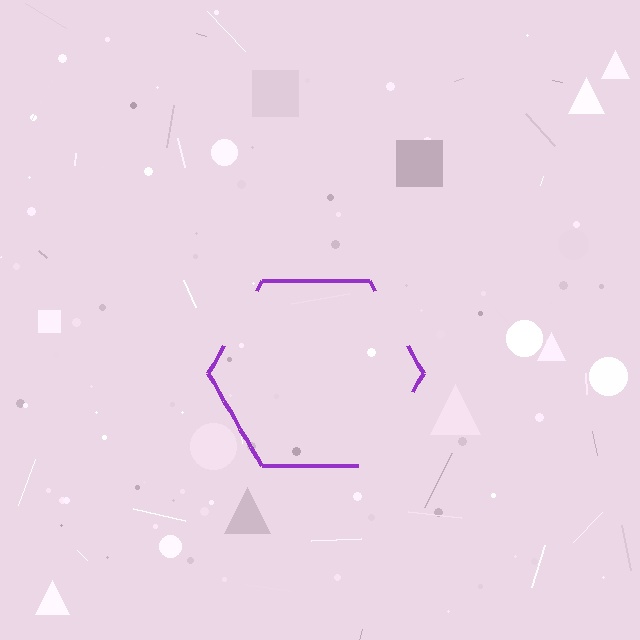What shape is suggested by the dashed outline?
The dashed outline suggests a hexagon.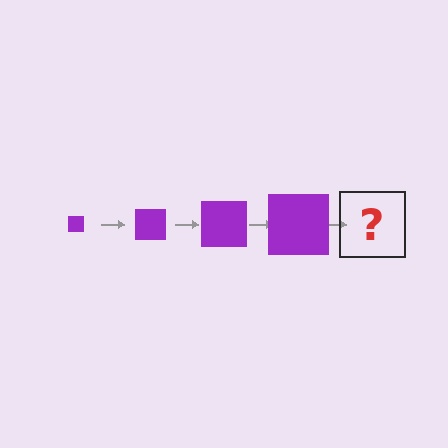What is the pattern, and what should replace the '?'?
The pattern is that the square gets progressively larger each step. The '?' should be a purple square, larger than the previous one.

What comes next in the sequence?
The next element should be a purple square, larger than the previous one.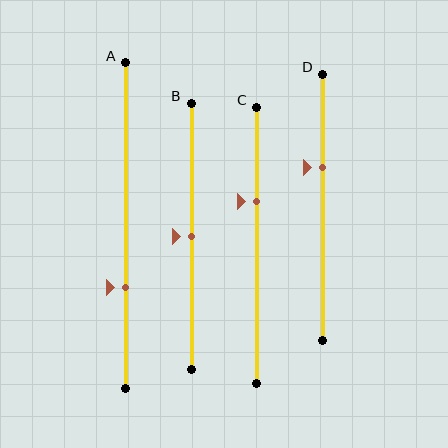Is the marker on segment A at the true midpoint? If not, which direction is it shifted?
No, the marker on segment A is shifted downward by about 19% of the segment length.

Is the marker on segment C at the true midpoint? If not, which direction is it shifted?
No, the marker on segment C is shifted upward by about 16% of the segment length.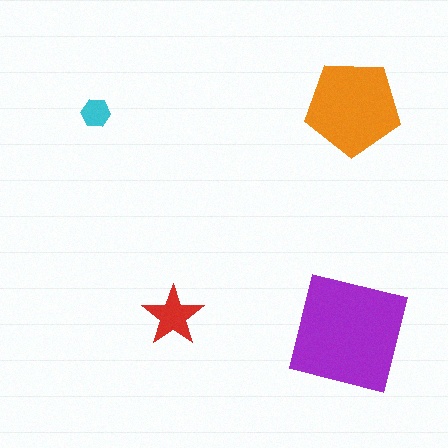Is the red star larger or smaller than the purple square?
Smaller.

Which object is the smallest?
The cyan hexagon.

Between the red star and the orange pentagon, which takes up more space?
The orange pentagon.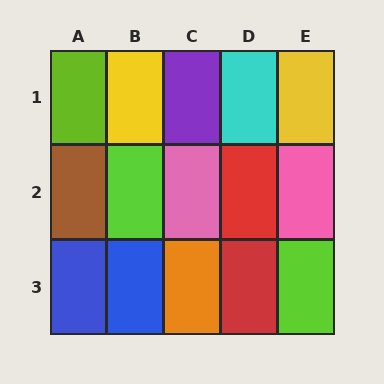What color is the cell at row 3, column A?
Blue.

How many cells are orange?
1 cell is orange.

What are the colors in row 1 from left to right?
Lime, yellow, purple, cyan, yellow.